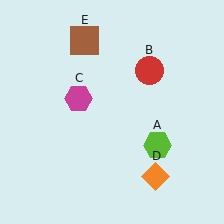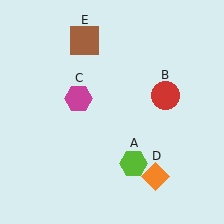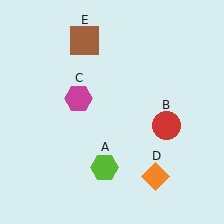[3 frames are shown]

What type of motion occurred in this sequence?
The lime hexagon (object A), red circle (object B) rotated clockwise around the center of the scene.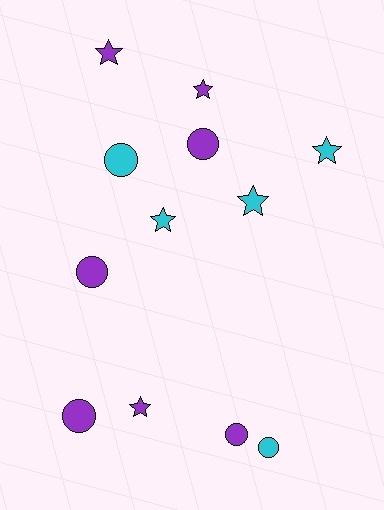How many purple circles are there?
There are 4 purple circles.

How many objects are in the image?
There are 12 objects.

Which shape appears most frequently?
Circle, with 6 objects.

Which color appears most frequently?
Purple, with 7 objects.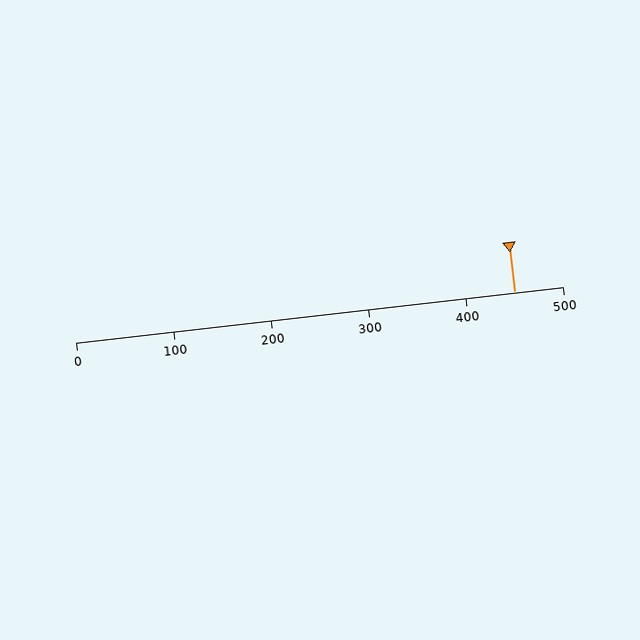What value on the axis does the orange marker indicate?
The marker indicates approximately 450.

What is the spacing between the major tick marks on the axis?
The major ticks are spaced 100 apart.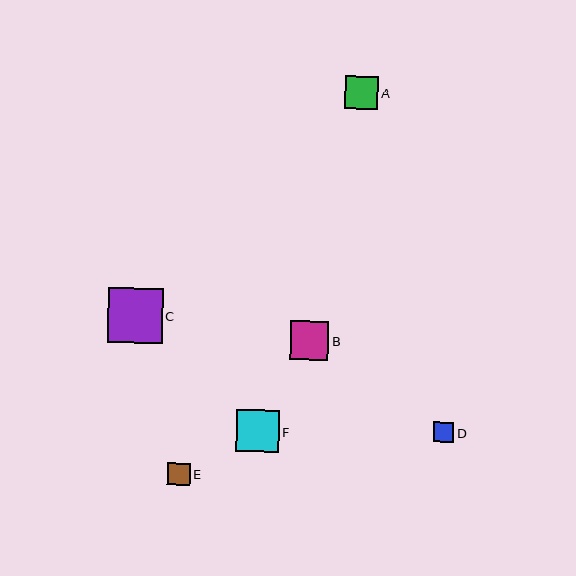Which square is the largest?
Square C is the largest with a size of approximately 55 pixels.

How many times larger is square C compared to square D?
Square C is approximately 2.7 times the size of square D.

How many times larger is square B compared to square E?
Square B is approximately 1.7 times the size of square E.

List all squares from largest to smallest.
From largest to smallest: C, F, B, A, E, D.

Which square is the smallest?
Square D is the smallest with a size of approximately 20 pixels.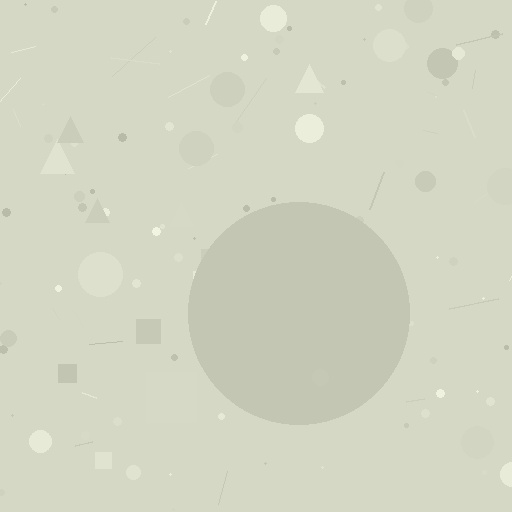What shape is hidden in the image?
A circle is hidden in the image.